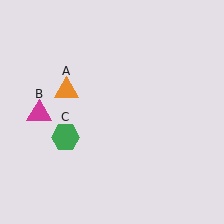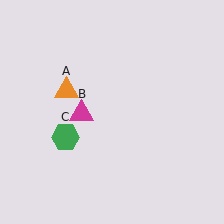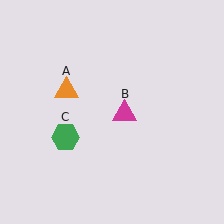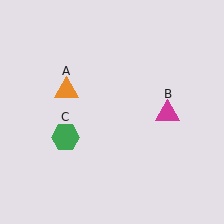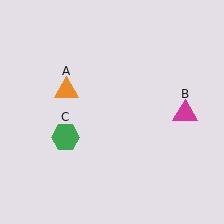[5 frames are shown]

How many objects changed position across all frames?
1 object changed position: magenta triangle (object B).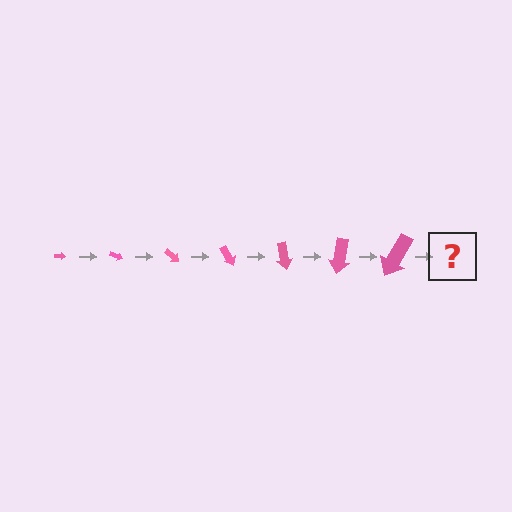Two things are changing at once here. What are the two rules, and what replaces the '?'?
The two rules are that the arrow grows larger each step and it rotates 20 degrees each step. The '?' should be an arrow, larger than the previous one and rotated 140 degrees from the start.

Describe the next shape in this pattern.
It should be an arrow, larger than the previous one and rotated 140 degrees from the start.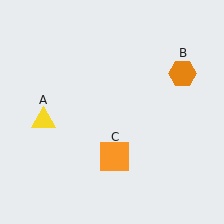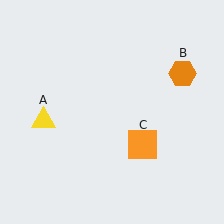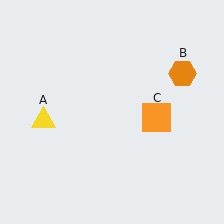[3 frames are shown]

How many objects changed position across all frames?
1 object changed position: orange square (object C).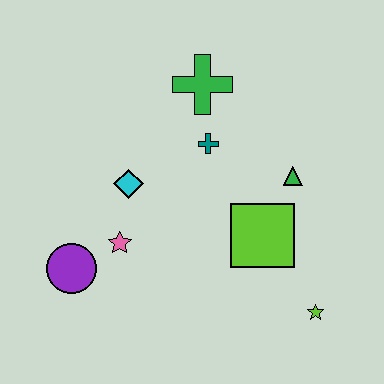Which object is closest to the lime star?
The lime square is closest to the lime star.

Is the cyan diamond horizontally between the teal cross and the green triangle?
No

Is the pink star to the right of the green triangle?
No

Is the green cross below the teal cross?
No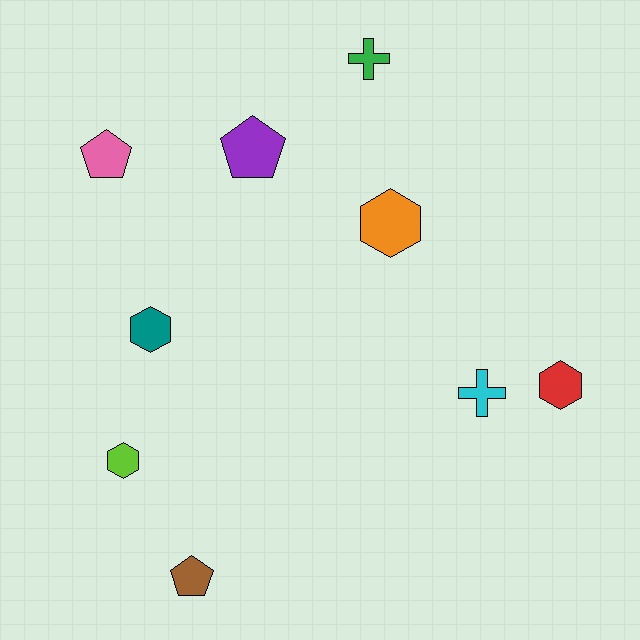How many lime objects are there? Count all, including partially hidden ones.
There is 1 lime object.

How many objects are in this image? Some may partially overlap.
There are 9 objects.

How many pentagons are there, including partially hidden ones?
There are 3 pentagons.